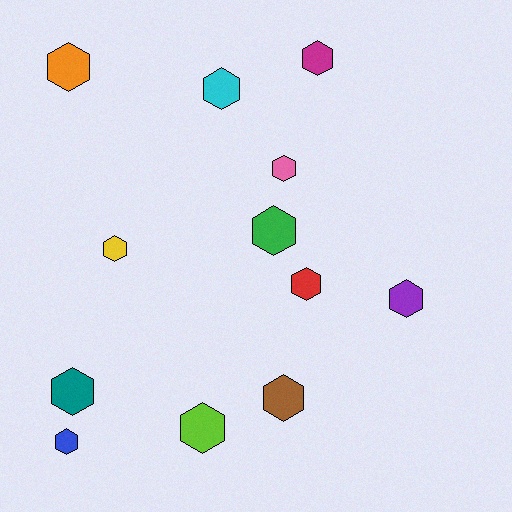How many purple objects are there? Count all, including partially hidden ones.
There is 1 purple object.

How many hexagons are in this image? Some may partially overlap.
There are 12 hexagons.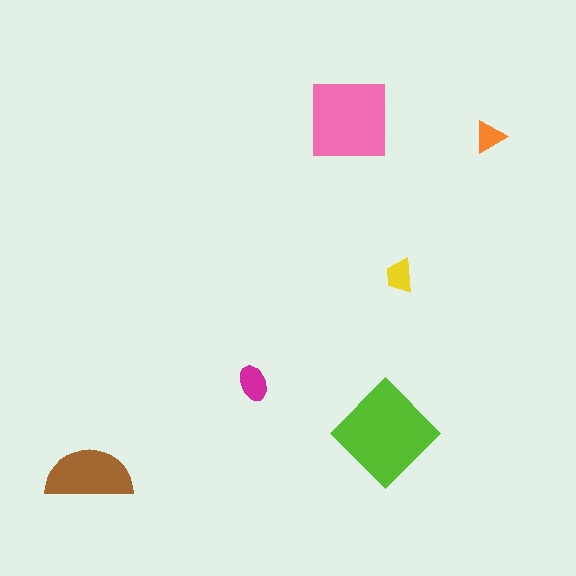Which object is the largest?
The lime diamond.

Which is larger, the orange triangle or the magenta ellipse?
The magenta ellipse.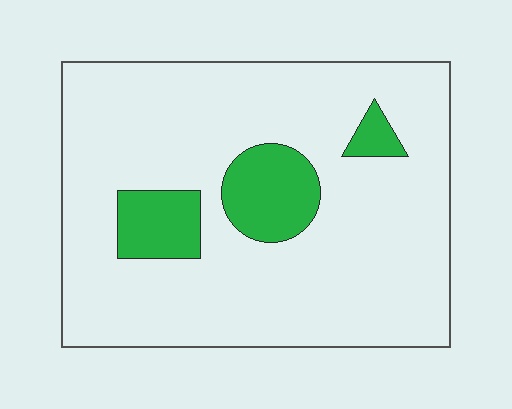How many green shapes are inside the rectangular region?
3.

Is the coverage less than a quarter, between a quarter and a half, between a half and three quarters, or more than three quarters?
Less than a quarter.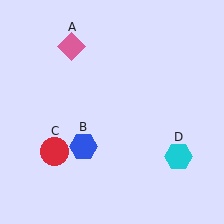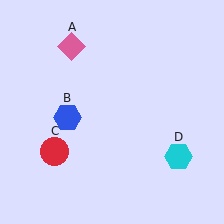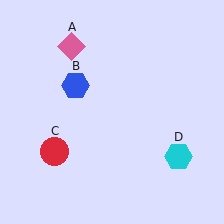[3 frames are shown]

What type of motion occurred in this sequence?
The blue hexagon (object B) rotated clockwise around the center of the scene.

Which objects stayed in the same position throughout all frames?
Pink diamond (object A) and red circle (object C) and cyan hexagon (object D) remained stationary.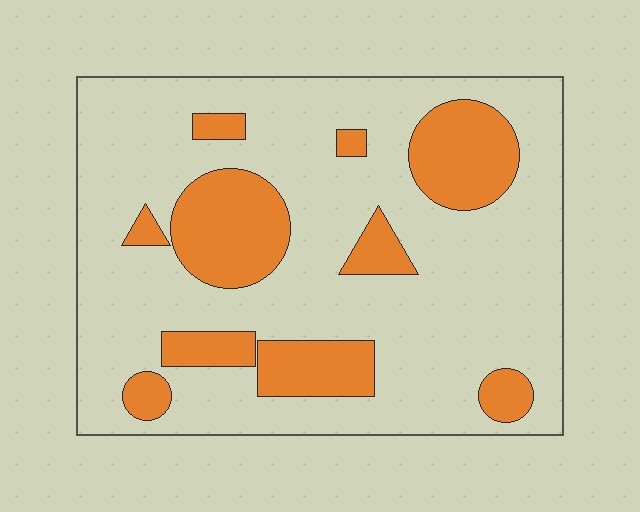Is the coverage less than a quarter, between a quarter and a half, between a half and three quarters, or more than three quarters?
Less than a quarter.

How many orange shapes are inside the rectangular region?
10.